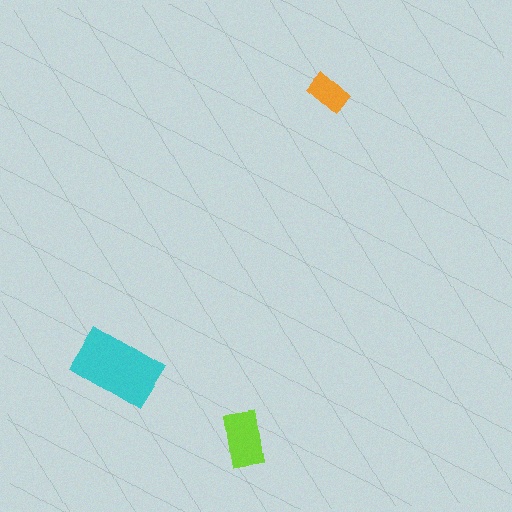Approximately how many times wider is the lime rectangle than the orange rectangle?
About 1.5 times wider.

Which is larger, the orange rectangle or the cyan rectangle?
The cyan one.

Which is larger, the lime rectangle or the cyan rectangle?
The cyan one.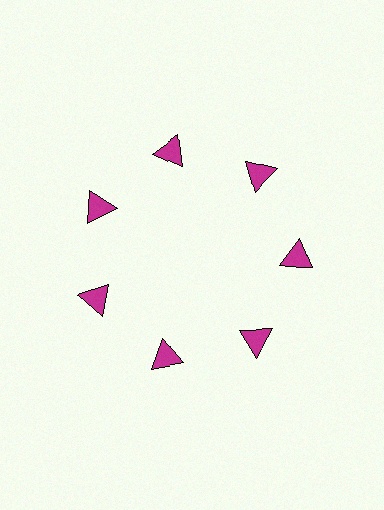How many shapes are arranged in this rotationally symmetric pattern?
There are 7 shapes, arranged in 7 groups of 1.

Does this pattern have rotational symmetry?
Yes, this pattern has 7-fold rotational symmetry. It looks the same after rotating 51 degrees around the center.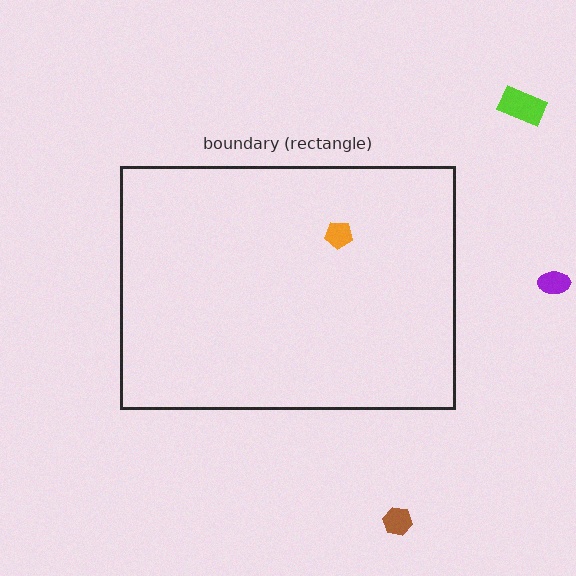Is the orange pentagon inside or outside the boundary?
Inside.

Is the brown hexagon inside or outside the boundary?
Outside.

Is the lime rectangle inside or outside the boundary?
Outside.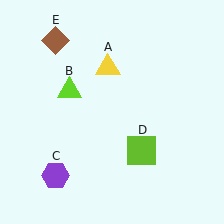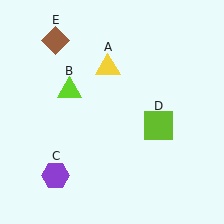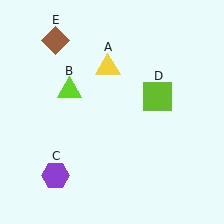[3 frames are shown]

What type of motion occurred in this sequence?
The lime square (object D) rotated counterclockwise around the center of the scene.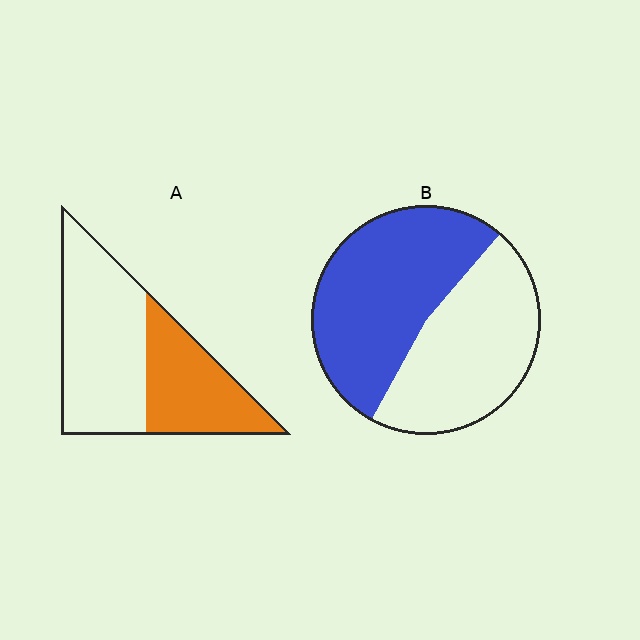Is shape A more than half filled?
No.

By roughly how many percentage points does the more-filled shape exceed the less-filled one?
By roughly 15 percentage points (B over A).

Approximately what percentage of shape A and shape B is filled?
A is approximately 40% and B is approximately 55%.